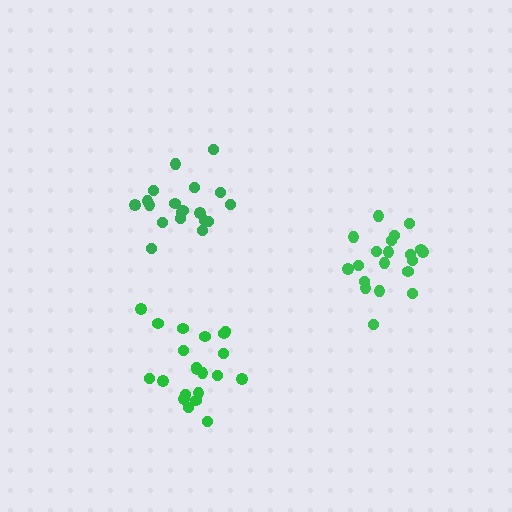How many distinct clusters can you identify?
There are 3 distinct clusters.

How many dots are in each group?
Group 1: 20 dots, Group 2: 19 dots, Group 3: 21 dots (60 total).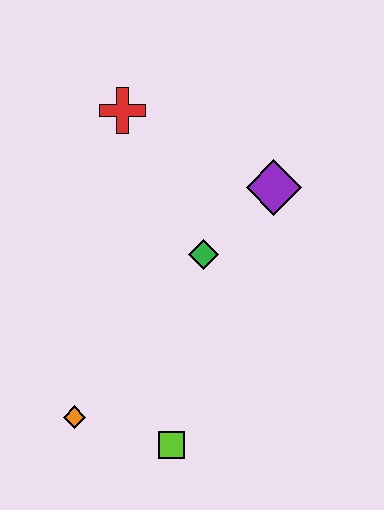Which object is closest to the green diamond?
The purple diamond is closest to the green diamond.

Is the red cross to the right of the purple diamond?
No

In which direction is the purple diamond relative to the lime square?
The purple diamond is above the lime square.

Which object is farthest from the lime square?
The red cross is farthest from the lime square.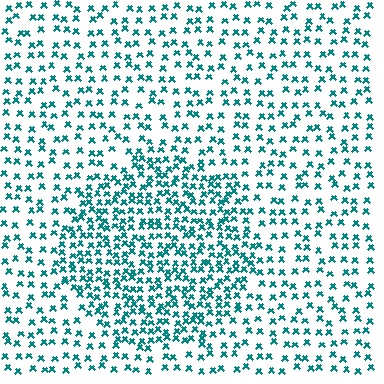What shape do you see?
I see a circle.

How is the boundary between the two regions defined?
The boundary is defined by a change in element density (approximately 2.0x ratio). All elements are the same color, size, and shape.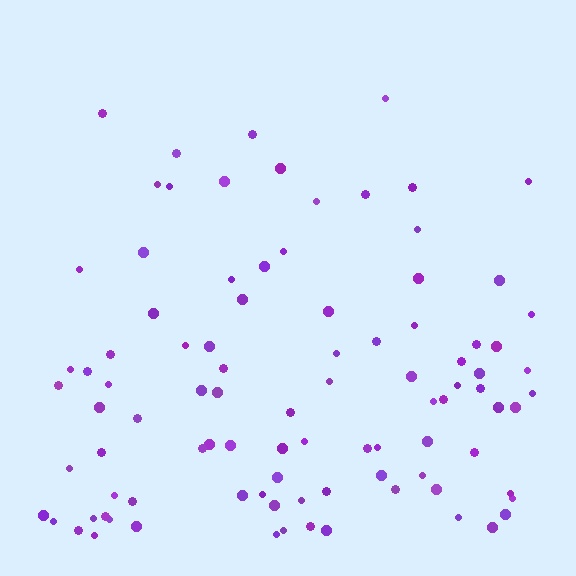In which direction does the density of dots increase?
From top to bottom, with the bottom side densest.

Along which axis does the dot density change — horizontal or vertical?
Vertical.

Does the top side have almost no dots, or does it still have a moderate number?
Still a moderate number, just noticeably fewer than the bottom.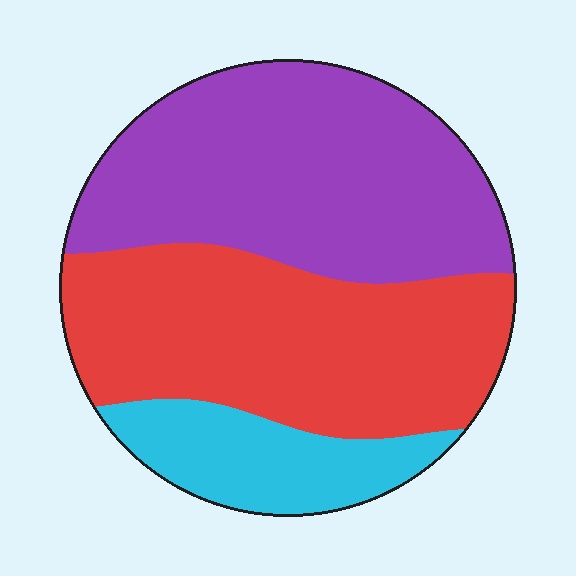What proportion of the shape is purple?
Purple covers around 45% of the shape.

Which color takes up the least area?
Cyan, at roughly 15%.